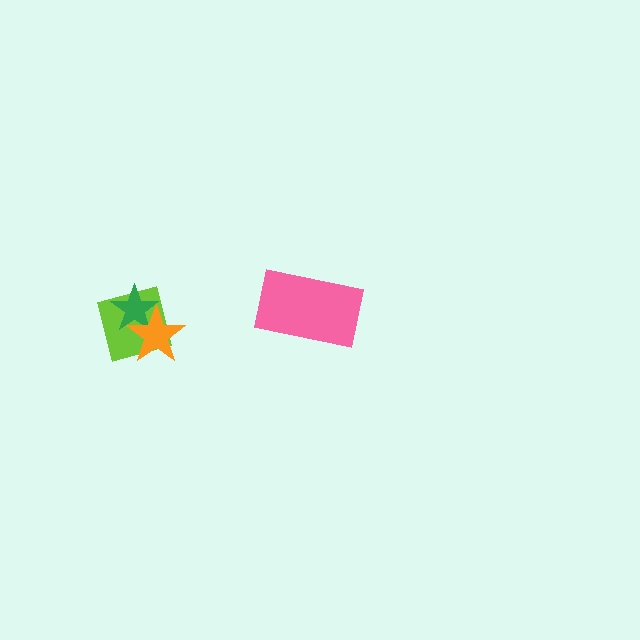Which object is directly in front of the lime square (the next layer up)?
The green star is directly in front of the lime square.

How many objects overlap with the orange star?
2 objects overlap with the orange star.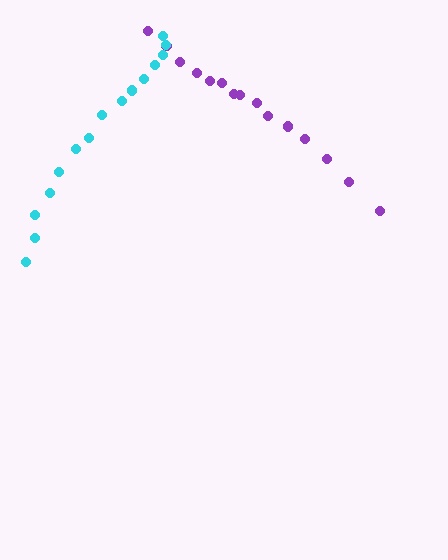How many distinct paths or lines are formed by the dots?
There are 2 distinct paths.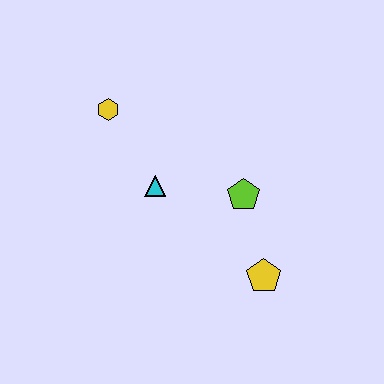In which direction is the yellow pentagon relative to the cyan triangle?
The yellow pentagon is to the right of the cyan triangle.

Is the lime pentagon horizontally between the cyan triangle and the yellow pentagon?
Yes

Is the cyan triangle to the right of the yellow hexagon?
Yes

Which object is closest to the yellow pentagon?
The lime pentagon is closest to the yellow pentagon.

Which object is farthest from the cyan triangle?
The yellow pentagon is farthest from the cyan triangle.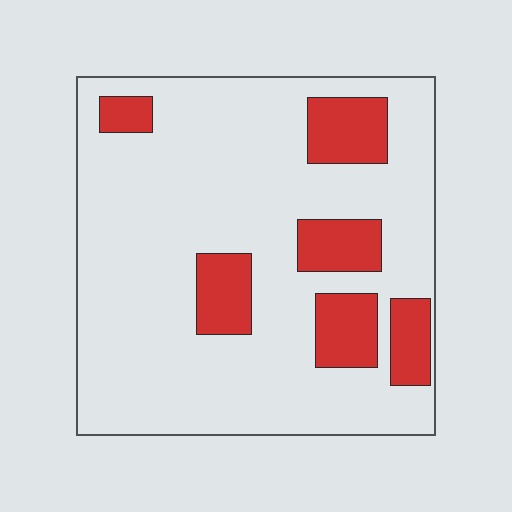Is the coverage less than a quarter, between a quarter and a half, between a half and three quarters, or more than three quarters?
Less than a quarter.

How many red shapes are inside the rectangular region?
6.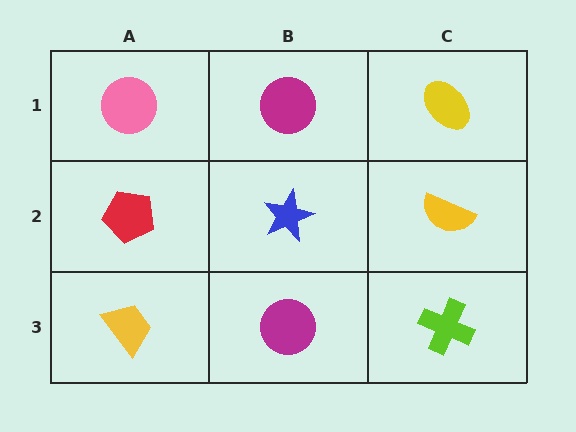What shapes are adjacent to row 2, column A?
A pink circle (row 1, column A), a yellow trapezoid (row 3, column A), a blue star (row 2, column B).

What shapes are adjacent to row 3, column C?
A yellow semicircle (row 2, column C), a magenta circle (row 3, column B).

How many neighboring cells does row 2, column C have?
3.